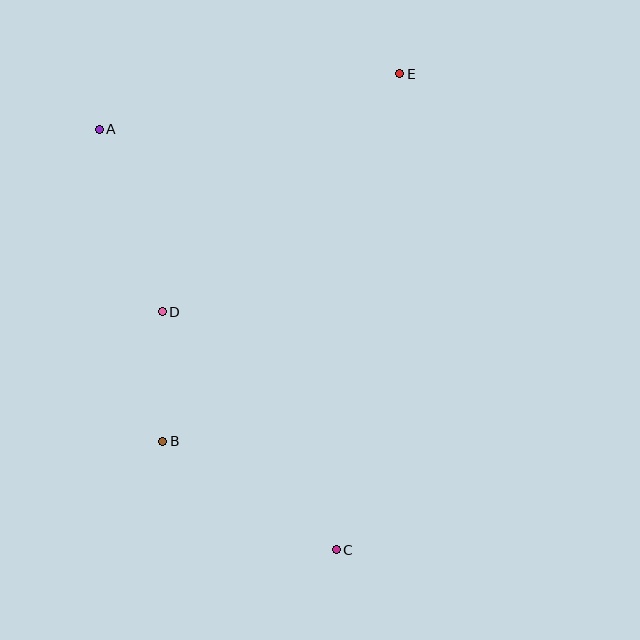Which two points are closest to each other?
Points B and D are closest to each other.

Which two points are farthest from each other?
Points A and C are farthest from each other.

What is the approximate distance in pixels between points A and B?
The distance between A and B is approximately 318 pixels.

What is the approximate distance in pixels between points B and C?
The distance between B and C is approximately 204 pixels.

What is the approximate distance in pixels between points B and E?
The distance between B and E is approximately 437 pixels.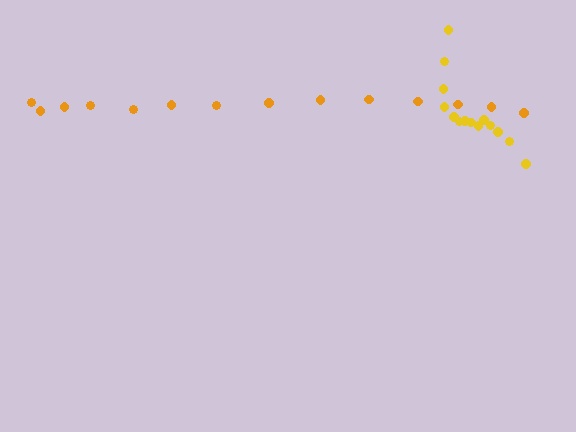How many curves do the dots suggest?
There are 2 distinct paths.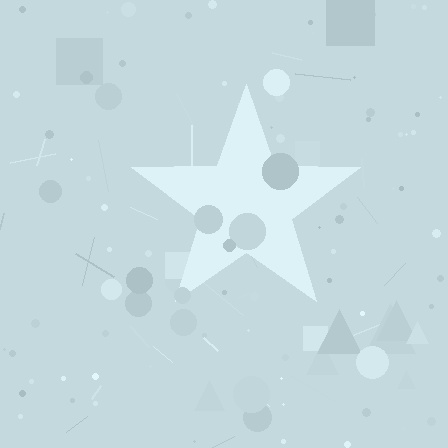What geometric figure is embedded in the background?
A star is embedded in the background.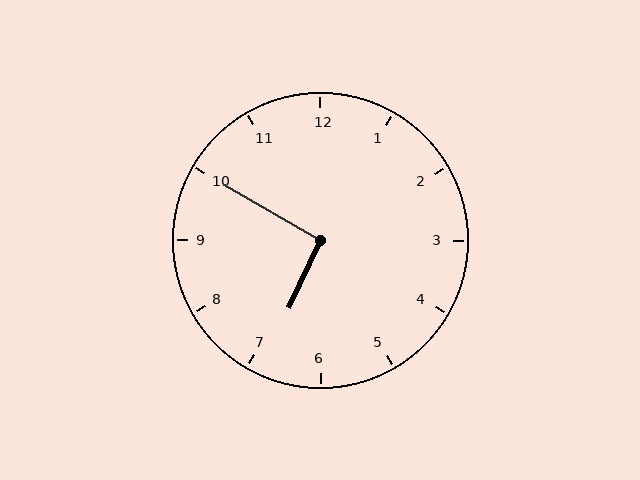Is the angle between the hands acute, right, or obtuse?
It is right.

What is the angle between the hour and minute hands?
Approximately 95 degrees.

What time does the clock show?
6:50.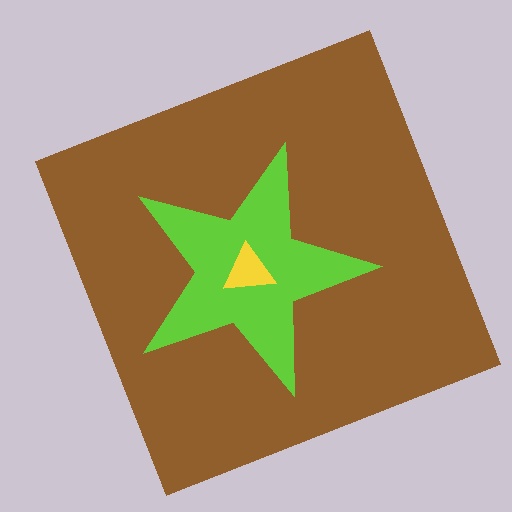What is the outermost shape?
The brown square.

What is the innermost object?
The yellow triangle.